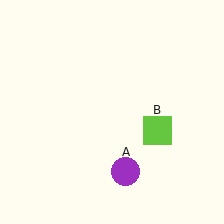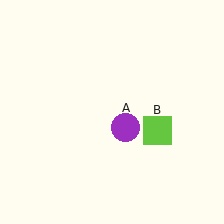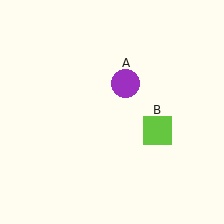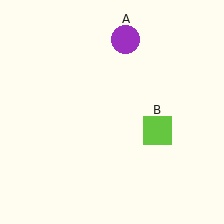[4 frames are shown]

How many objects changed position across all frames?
1 object changed position: purple circle (object A).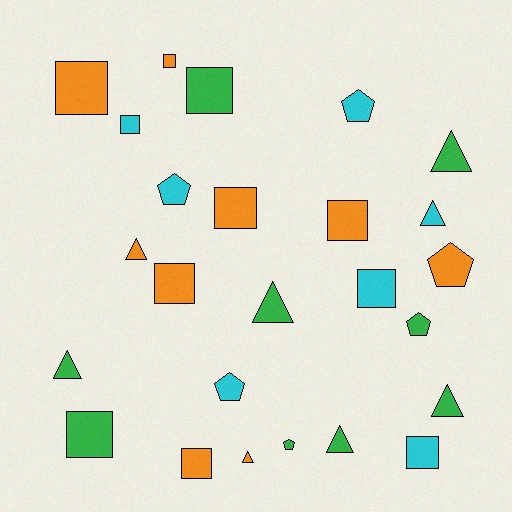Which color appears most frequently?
Orange, with 9 objects.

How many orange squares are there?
There are 6 orange squares.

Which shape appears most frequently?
Square, with 11 objects.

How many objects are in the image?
There are 25 objects.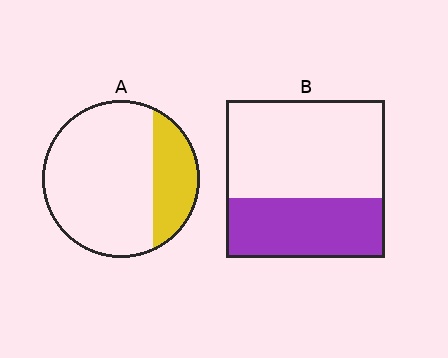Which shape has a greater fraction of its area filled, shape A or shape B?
Shape B.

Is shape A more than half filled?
No.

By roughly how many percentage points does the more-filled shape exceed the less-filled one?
By roughly 15 percentage points (B over A).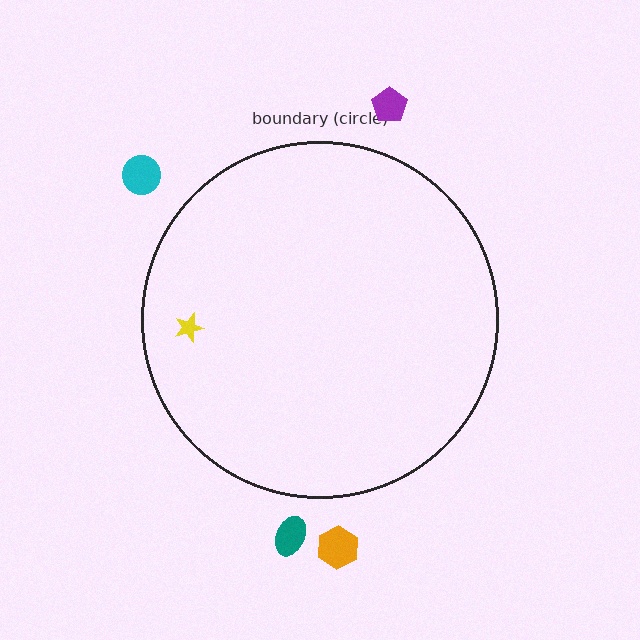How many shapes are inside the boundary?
1 inside, 4 outside.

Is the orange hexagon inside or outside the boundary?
Outside.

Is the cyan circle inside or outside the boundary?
Outside.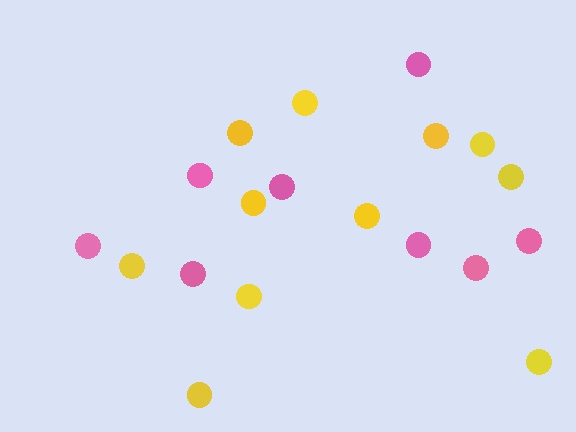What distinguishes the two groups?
There are 2 groups: one group of pink circles (8) and one group of yellow circles (11).